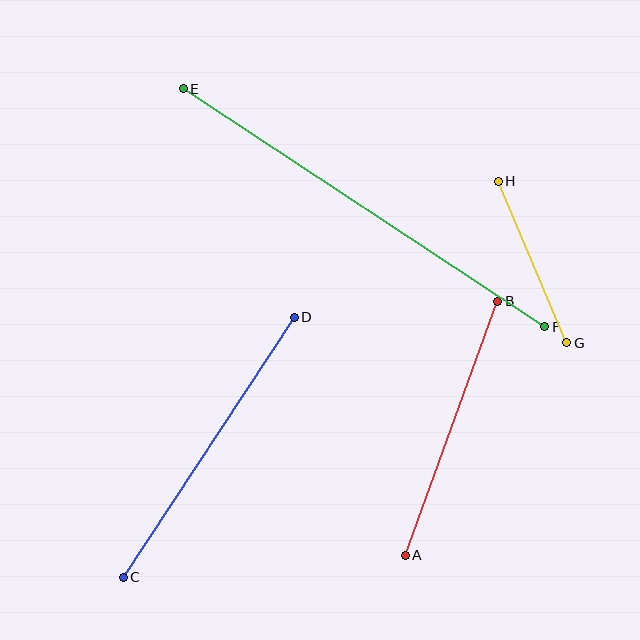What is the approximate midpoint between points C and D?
The midpoint is at approximately (209, 447) pixels.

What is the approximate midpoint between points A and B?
The midpoint is at approximately (451, 428) pixels.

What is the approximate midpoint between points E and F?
The midpoint is at approximately (364, 208) pixels.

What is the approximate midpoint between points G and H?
The midpoint is at approximately (533, 262) pixels.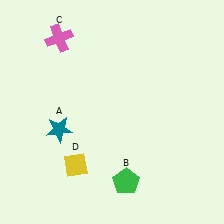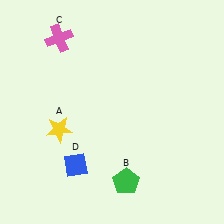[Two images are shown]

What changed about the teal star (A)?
In Image 1, A is teal. In Image 2, it changed to yellow.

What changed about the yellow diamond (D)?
In Image 1, D is yellow. In Image 2, it changed to blue.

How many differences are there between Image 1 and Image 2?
There are 2 differences between the two images.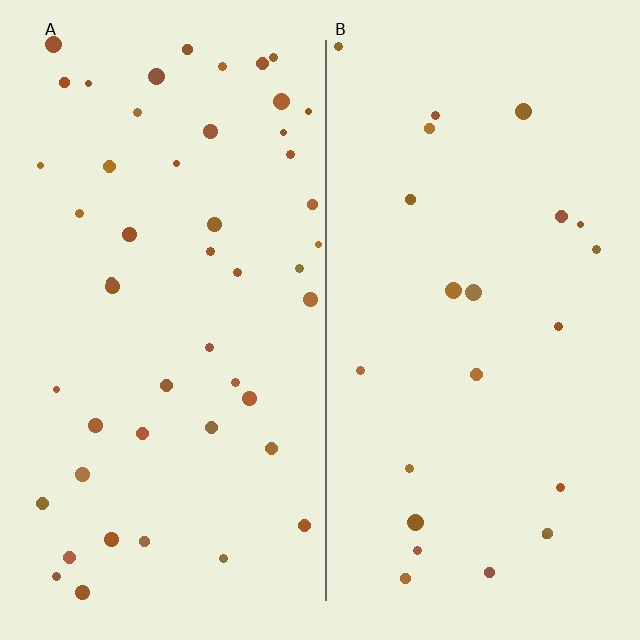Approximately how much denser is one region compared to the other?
Approximately 2.1× — region A over region B.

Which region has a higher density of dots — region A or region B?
A (the left).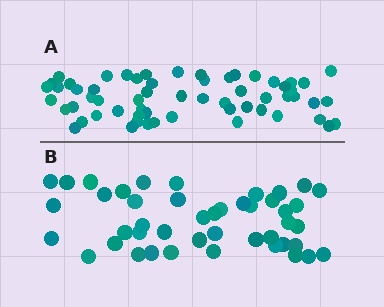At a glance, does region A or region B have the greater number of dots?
Region A (the top region) has more dots.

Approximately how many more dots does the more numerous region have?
Region A has approximately 15 more dots than region B.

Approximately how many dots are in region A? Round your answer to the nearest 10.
About 60 dots.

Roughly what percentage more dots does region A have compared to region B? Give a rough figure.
About 35% more.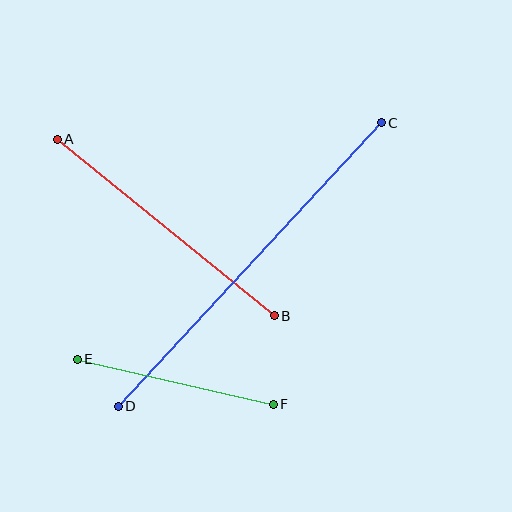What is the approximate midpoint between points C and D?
The midpoint is at approximately (250, 264) pixels.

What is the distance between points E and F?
The distance is approximately 201 pixels.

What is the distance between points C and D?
The distance is approximately 387 pixels.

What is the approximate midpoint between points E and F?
The midpoint is at approximately (175, 382) pixels.